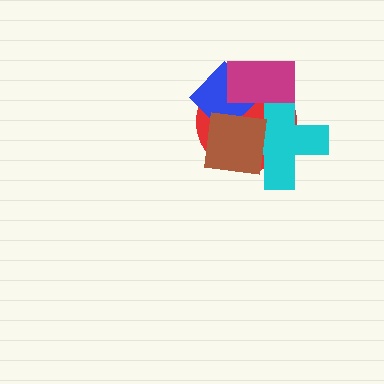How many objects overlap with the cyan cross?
4 objects overlap with the cyan cross.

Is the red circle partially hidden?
Yes, it is partially covered by another shape.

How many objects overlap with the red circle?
4 objects overlap with the red circle.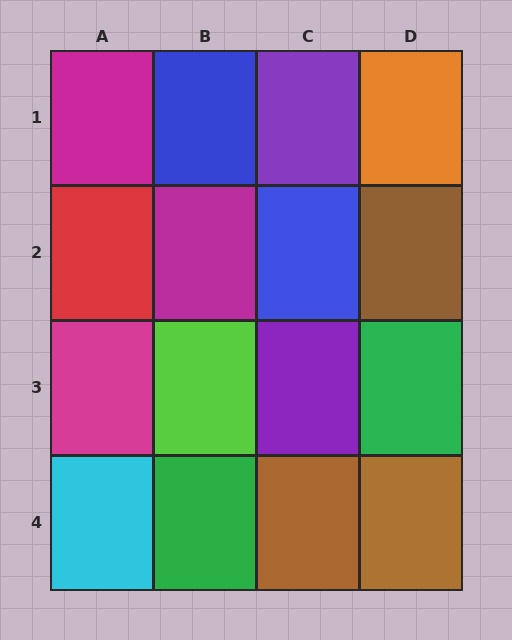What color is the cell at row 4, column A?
Cyan.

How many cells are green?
2 cells are green.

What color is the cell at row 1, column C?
Purple.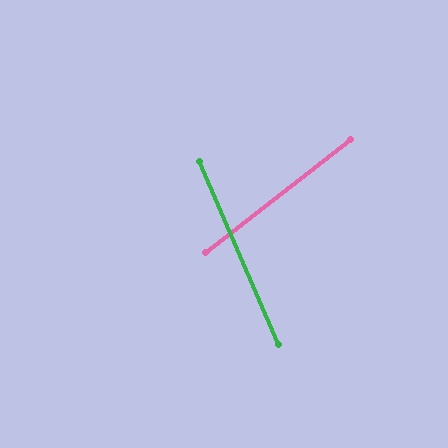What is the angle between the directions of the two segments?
Approximately 75 degrees.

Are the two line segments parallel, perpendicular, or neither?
Neither parallel nor perpendicular — they differ by about 75°.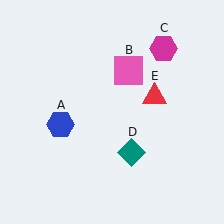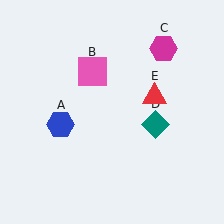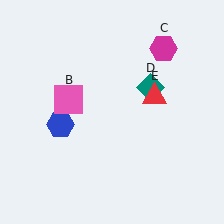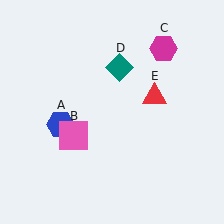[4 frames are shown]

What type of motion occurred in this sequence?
The pink square (object B), teal diamond (object D) rotated counterclockwise around the center of the scene.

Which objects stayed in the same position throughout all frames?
Blue hexagon (object A) and magenta hexagon (object C) and red triangle (object E) remained stationary.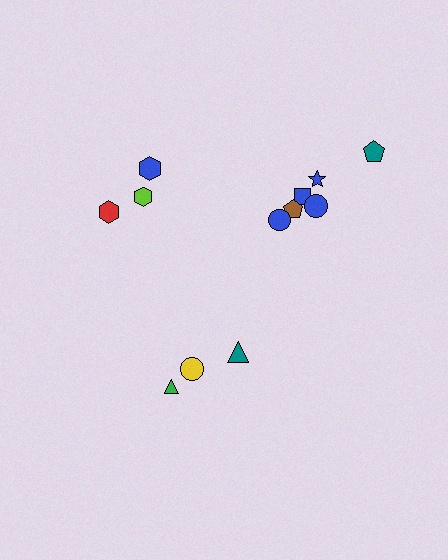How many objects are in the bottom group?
There are 3 objects.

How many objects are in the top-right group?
There are 6 objects.